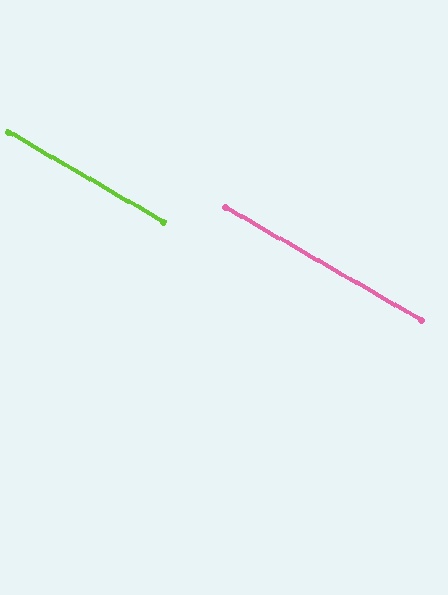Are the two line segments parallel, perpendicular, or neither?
Parallel — their directions differ by only 0.0°.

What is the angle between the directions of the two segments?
Approximately 0 degrees.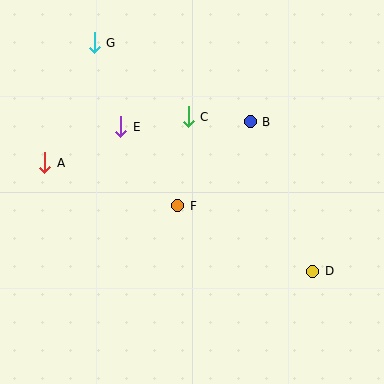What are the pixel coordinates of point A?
Point A is at (45, 163).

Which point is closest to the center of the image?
Point F at (178, 206) is closest to the center.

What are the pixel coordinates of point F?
Point F is at (178, 206).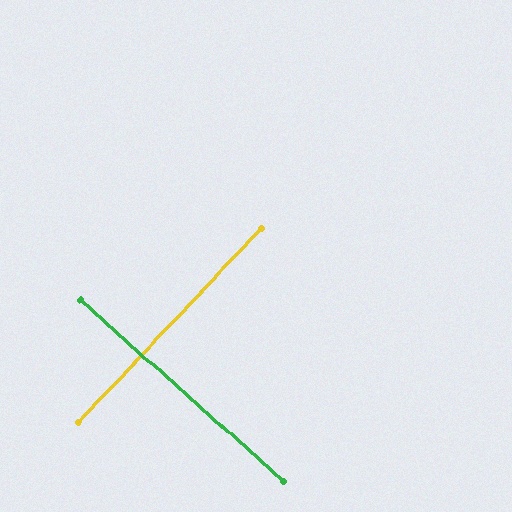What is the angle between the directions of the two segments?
Approximately 88 degrees.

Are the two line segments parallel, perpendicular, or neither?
Perpendicular — they meet at approximately 88°.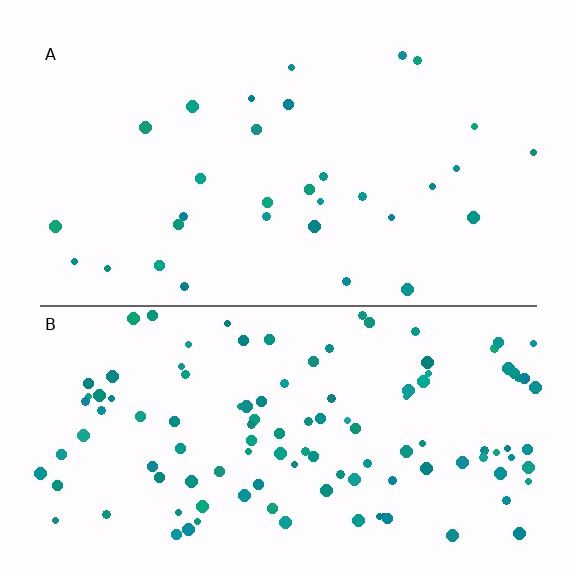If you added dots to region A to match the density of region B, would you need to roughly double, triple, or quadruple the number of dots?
Approximately quadruple.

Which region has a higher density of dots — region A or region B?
B (the bottom).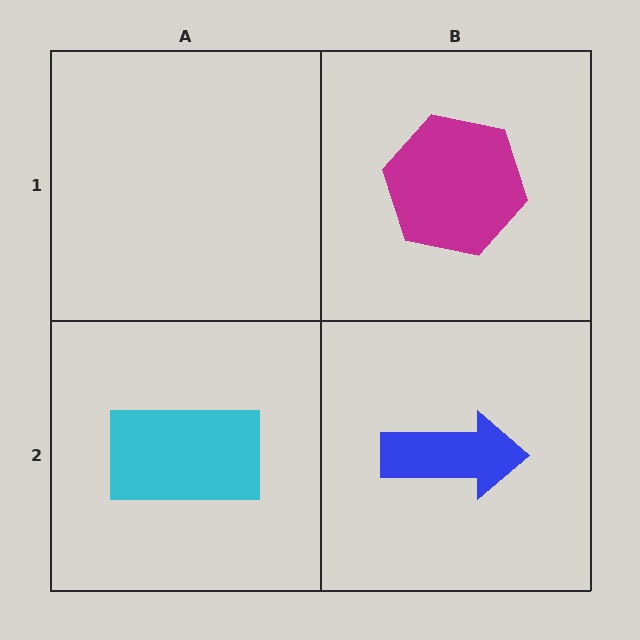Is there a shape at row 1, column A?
No, that cell is empty.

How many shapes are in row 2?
2 shapes.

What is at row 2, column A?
A cyan rectangle.